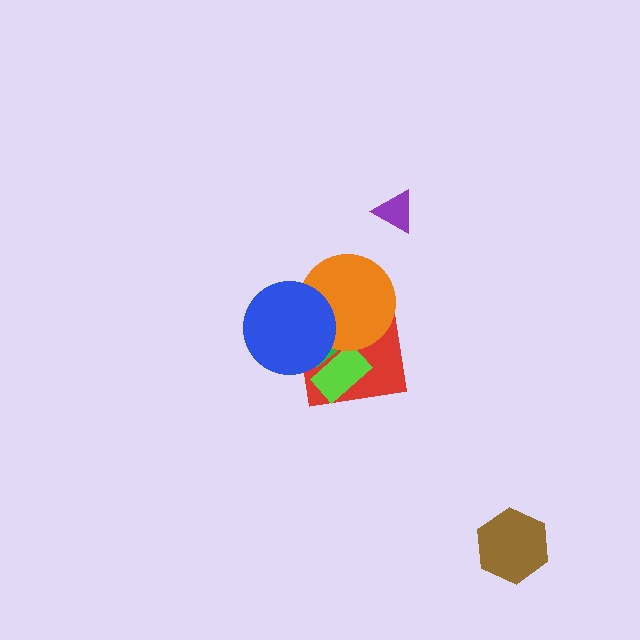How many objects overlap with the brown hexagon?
0 objects overlap with the brown hexagon.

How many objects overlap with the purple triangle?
0 objects overlap with the purple triangle.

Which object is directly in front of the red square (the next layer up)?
The lime rectangle is directly in front of the red square.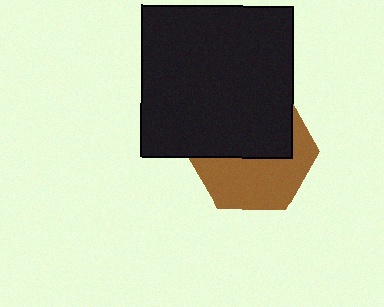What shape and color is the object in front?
The object in front is a black square.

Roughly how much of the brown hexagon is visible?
About half of it is visible (roughly 49%).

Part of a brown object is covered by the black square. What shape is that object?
It is a hexagon.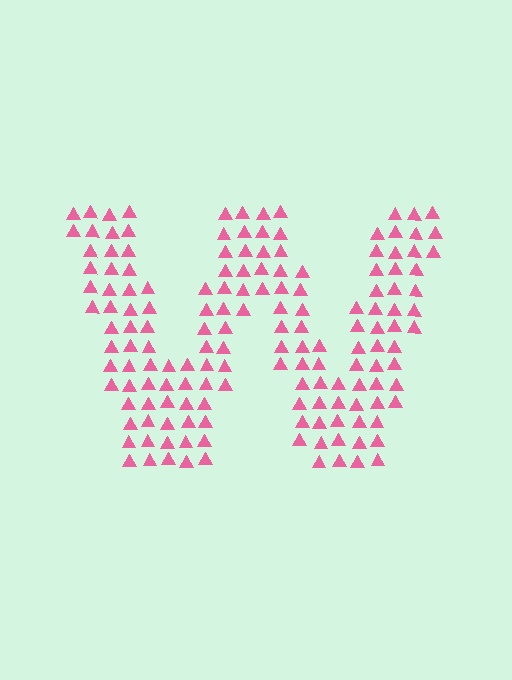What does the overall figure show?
The overall figure shows the letter W.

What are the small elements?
The small elements are triangles.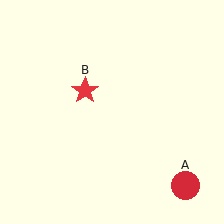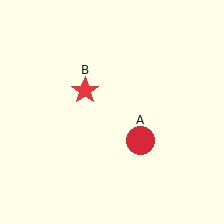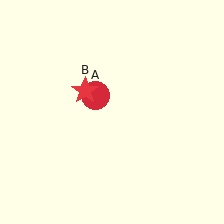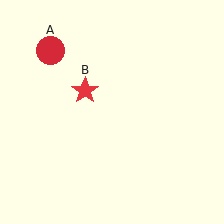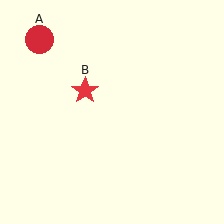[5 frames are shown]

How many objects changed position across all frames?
1 object changed position: red circle (object A).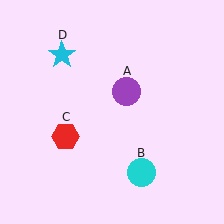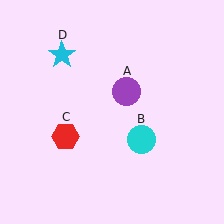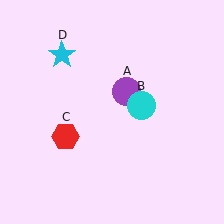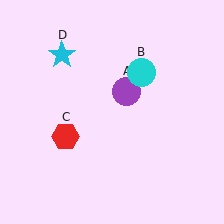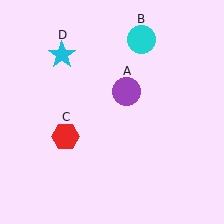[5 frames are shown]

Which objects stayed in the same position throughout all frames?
Purple circle (object A) and red hexagon (object C) and cyan star (object D) remained stationary.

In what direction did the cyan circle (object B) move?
The cyan circle (object B) moved up.